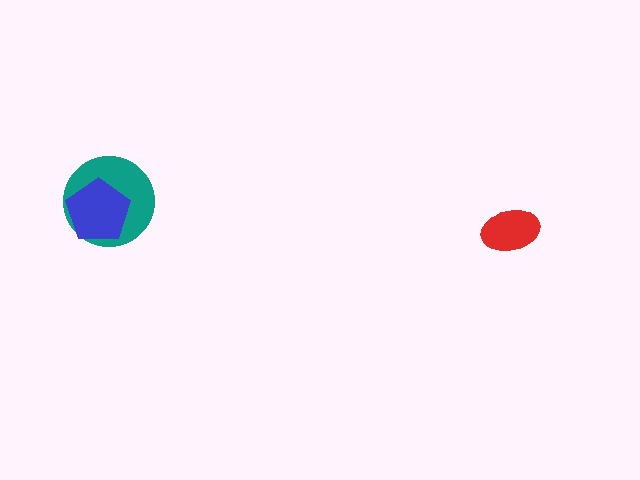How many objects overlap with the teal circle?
1 object overlaps with the teal circle.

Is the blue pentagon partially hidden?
No, no other shape covers it.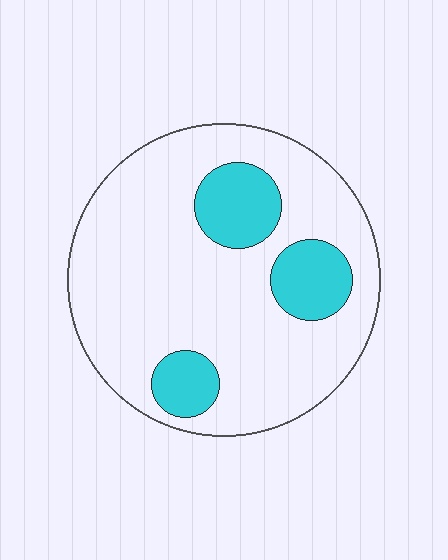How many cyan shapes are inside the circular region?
3.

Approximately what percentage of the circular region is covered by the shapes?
Approximately 20%.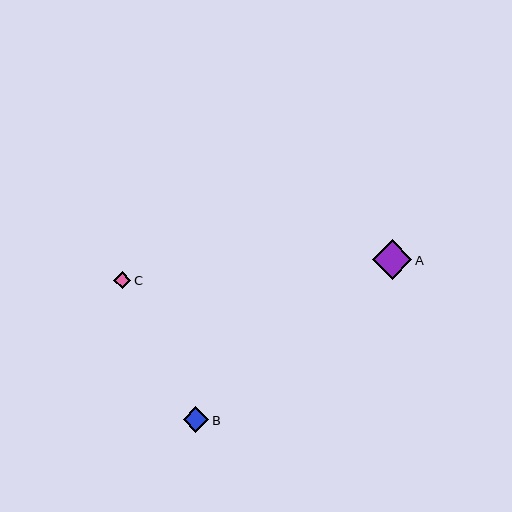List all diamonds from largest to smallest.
From largest to smallest: A, B, C.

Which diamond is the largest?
Diamond A is the largest with a size of approximately 39 pixels.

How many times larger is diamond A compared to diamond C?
Diamond A is approximately 2.3 times the size of diamond C.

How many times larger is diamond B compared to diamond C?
Diamond B is approximately 1.5 times the size of diamond C.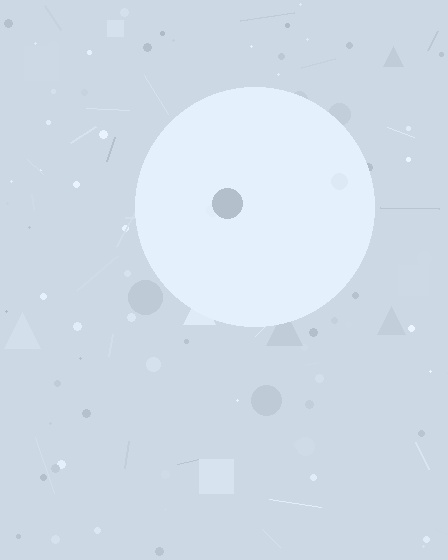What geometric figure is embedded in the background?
A circle is embedded in the background.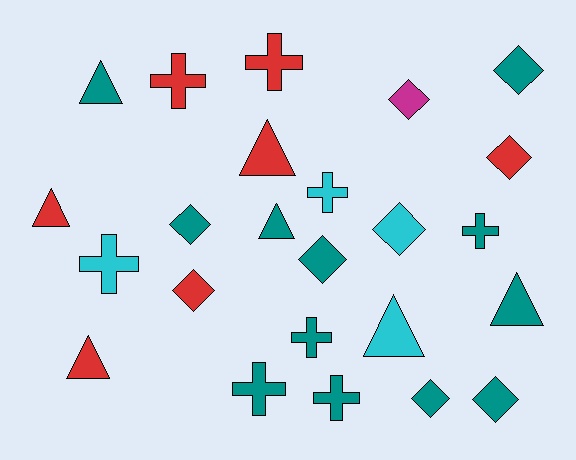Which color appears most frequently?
Teal, with 12 objects.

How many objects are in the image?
There are 24 objects.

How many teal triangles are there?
There are 3 teal triangles.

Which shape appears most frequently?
Diamond, with 9 objects.